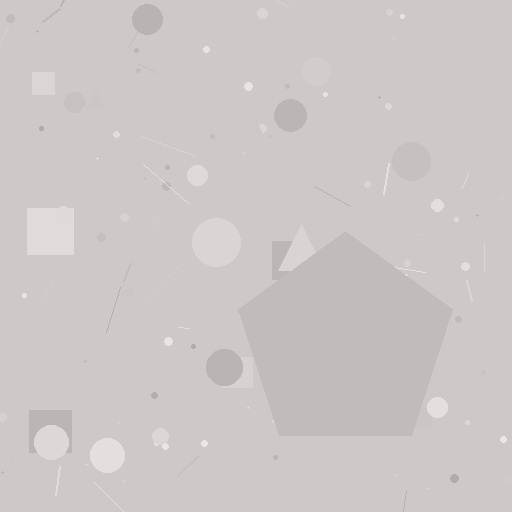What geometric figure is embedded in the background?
A pentagon is embedded in the background.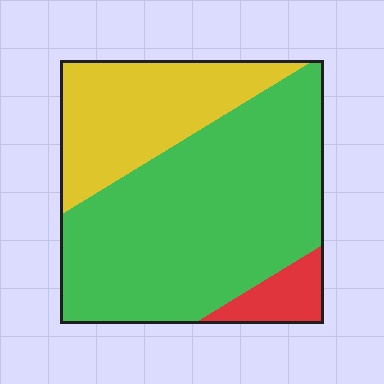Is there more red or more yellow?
Yellow.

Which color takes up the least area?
Red, at roughly 5%.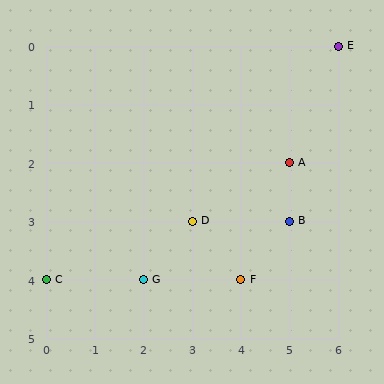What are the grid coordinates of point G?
Point G is at grid coordinates (2, 4).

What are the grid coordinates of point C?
Point C is at grid coordinates (0, 4).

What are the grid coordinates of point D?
Point D is at grid coordinates (3, 3).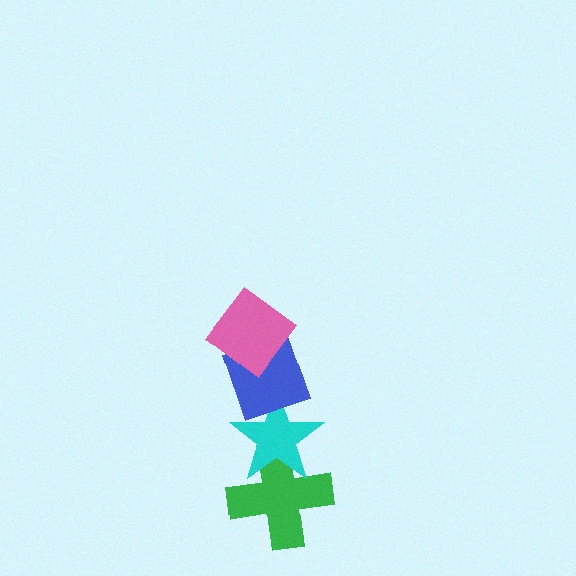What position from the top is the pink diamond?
The pink diamond is 1st from the top.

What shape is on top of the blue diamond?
The pink diamond is on top of the blue diamond.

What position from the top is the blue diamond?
The blue diamond is 2nd from the top.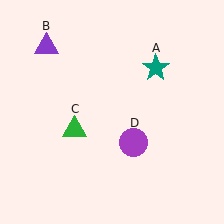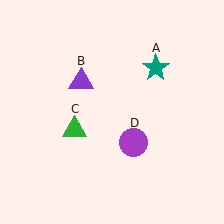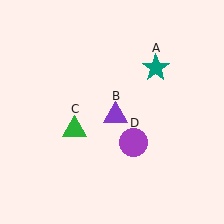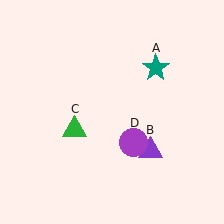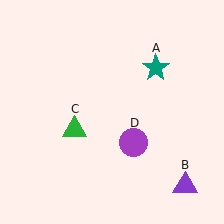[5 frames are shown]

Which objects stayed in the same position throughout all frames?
Teal star (object A) and green triangle (object C) and purple circle (object D) remained stationary.